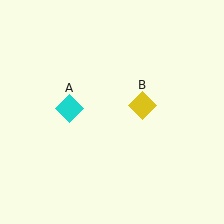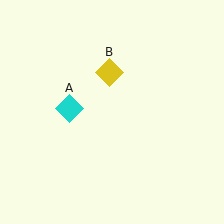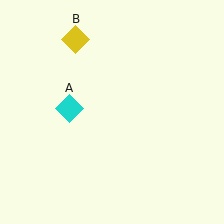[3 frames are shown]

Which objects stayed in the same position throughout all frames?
Cyan diamond (object A) remained stationary.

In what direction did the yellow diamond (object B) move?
The yellow diamond (object B) moved up and to the left.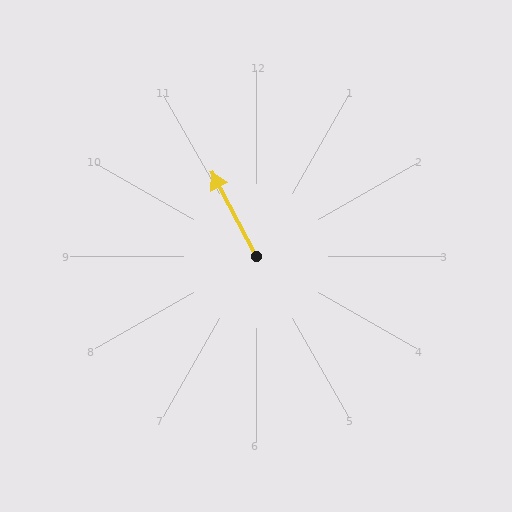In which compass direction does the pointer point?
Northwest.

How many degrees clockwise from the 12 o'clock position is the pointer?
Approximately 332 degrees.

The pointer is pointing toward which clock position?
Roughly 11 o'clock.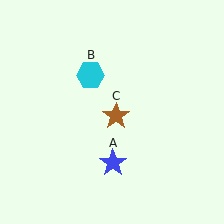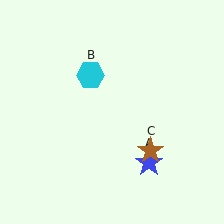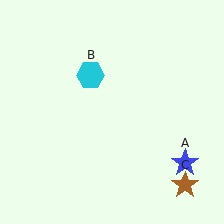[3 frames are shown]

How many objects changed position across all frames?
2 objects changed position: blue star (object A), brown star (object C).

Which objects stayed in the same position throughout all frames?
Cyan hexagon (object B) remained stationary.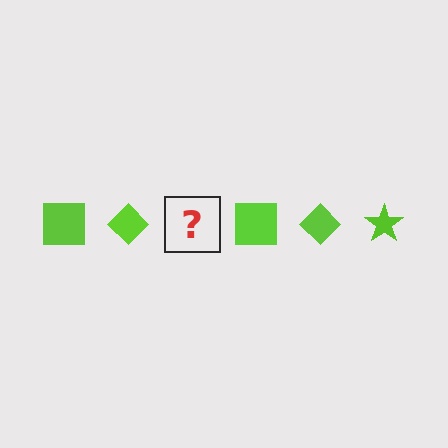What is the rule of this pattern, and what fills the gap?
The rule is that the pattern cycles through square, diamond, star shapes in lime. The gap should be filled with a lime star.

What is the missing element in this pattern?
The missing element is a lime star.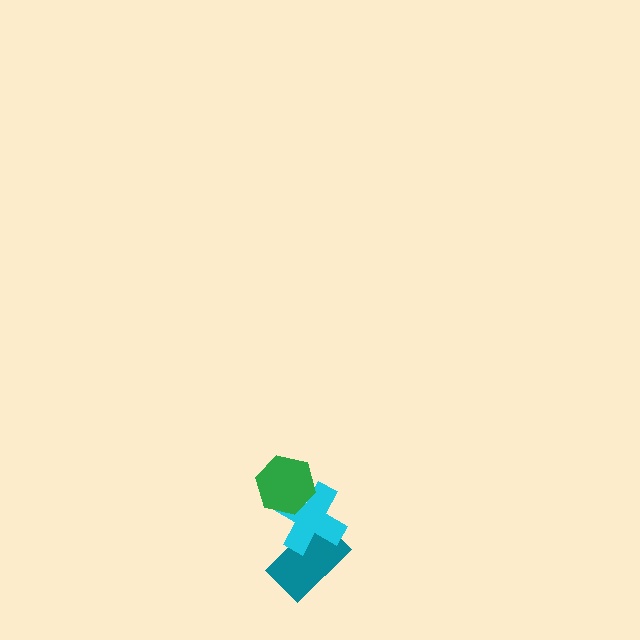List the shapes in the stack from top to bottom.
From top to bottom: the green hexagon, the cyan cross, the teal rectangle.